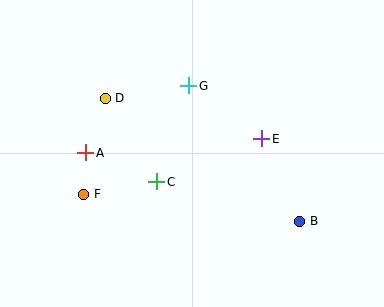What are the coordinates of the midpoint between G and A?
The midpoint between G and A is at (137, 119).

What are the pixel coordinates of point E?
Point E is at (262, 139).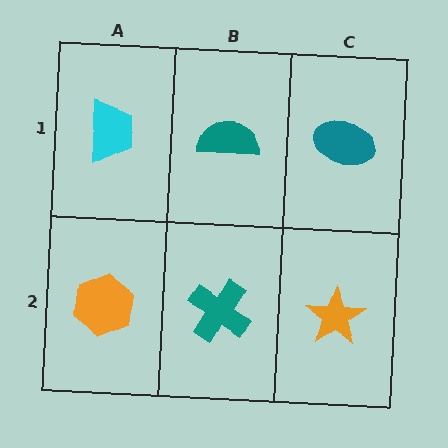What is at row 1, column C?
A teal ellipse.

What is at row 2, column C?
An orange star.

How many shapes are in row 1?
3 shapes.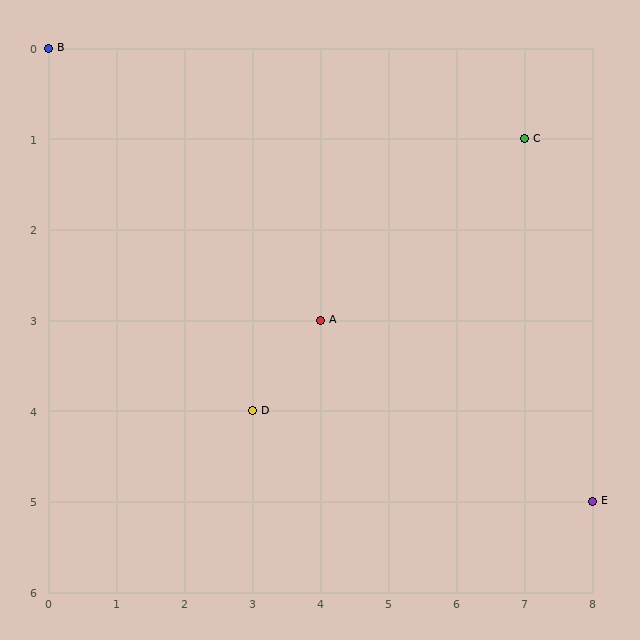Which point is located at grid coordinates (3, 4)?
Point D is at (3, 4).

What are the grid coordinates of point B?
Point B is at grid coordinates (0, 0).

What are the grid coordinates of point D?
Point D is at grid coordinates (3, 4).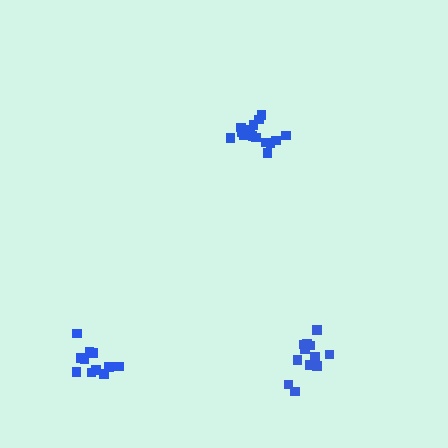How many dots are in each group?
Group 1: 12 dots, Group 2: 17 dots, Group 3: 12 dots (41 total).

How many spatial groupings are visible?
There are 3 spatial groupings.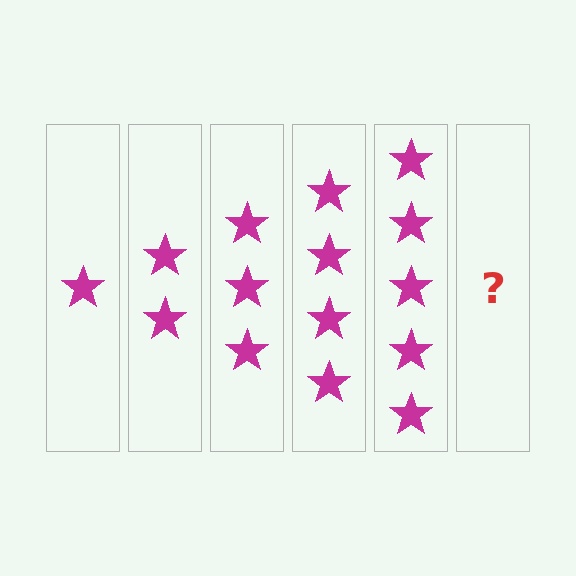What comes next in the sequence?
The next element should be 6 stars.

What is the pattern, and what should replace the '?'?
The pattern is that each step adds one more star. The '?' should be 6 stars.